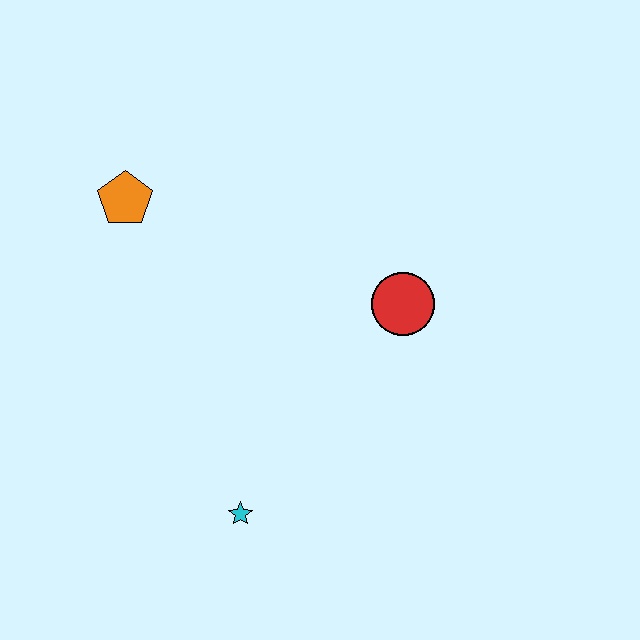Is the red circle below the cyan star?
No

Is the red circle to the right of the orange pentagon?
Yes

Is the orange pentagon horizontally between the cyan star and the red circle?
No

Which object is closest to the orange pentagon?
The red circle is closest to the orange pentagon.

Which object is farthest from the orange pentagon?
The cyan star is farthest from the orange pentagon.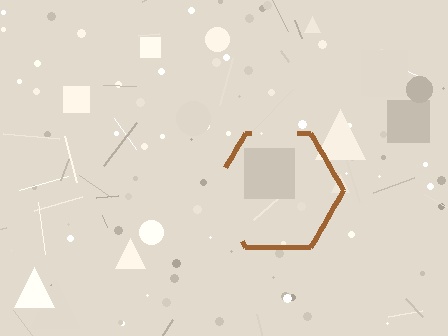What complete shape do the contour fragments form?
The contour fragments form a hexagon.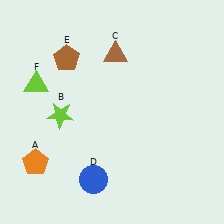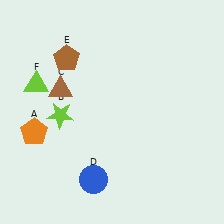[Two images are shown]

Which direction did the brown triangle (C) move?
The brown triangle (C) moved left.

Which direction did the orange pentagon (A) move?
The orange pentagon (A) moved up.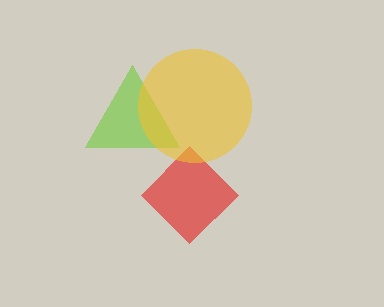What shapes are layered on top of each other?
The layered shapes are: a lime triangle, a red diamond, a yellow circle.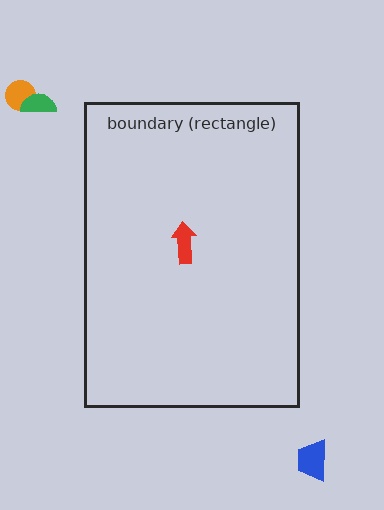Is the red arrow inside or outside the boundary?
Inside.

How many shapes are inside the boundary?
1 inside, 3 outside.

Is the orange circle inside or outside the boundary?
Outside.